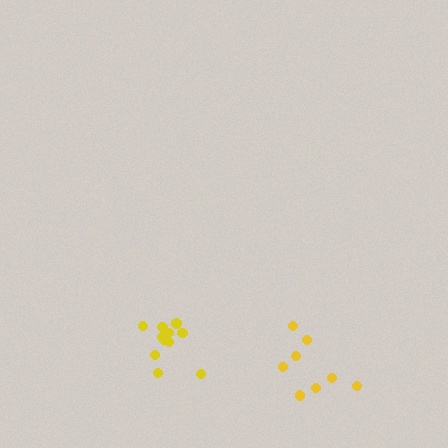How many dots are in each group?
Group 1: 8 dots, Group 2: 11 dots (19 total).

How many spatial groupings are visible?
There are 2 spatial groupings.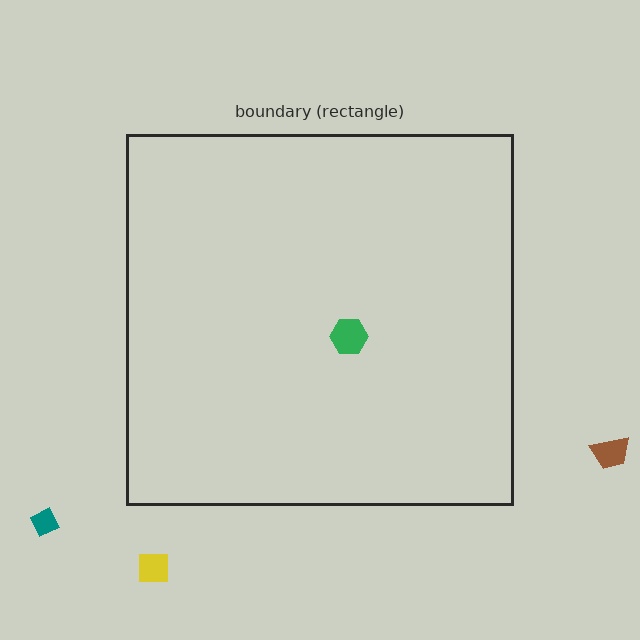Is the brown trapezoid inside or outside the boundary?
Outside.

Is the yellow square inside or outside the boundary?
Outside.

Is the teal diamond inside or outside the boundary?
Outside.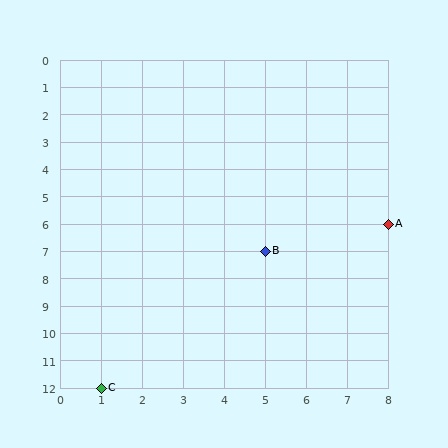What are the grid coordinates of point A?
Point A is at grid coordinates (8, 6).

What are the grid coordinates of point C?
Point C is at grid coordinates (1, 12).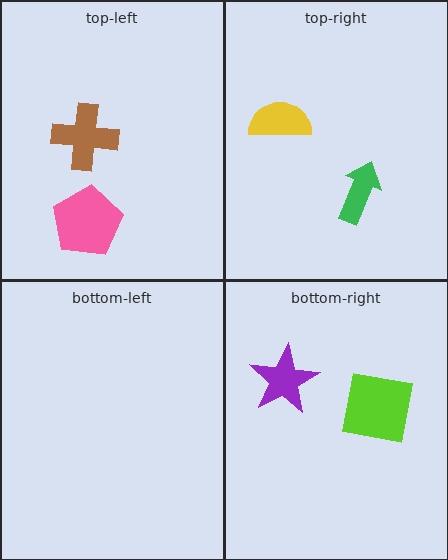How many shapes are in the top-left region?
2.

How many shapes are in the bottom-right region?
2.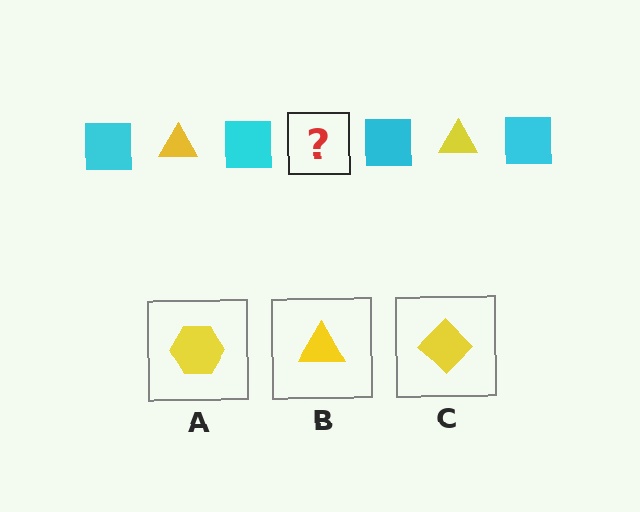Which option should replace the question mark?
Option B.